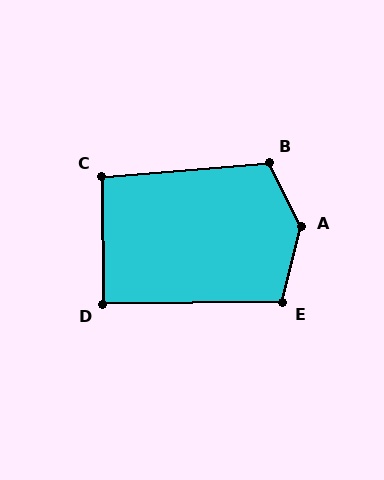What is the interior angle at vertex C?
Approximately 95 degrees (approximately right).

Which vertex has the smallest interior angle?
D, at approximately 90 degrees.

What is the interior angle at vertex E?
Approximately 104 degrees (obtuse).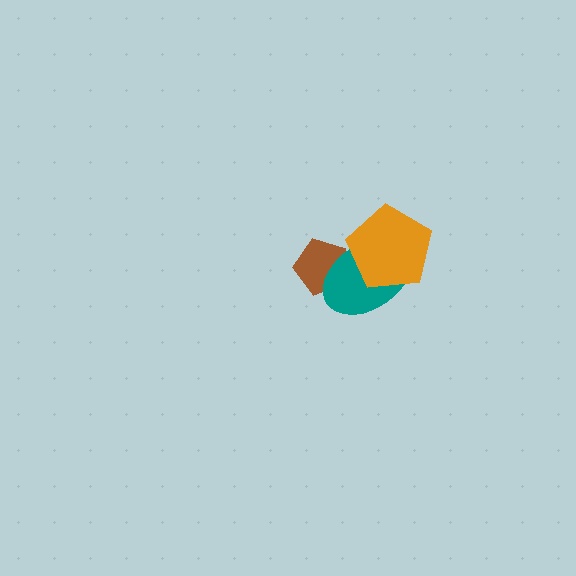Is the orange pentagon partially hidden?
No, no other shape covers it.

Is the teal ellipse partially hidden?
Yes, it is partially covered by another shape.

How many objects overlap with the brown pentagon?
1 object overlaps with the brown pentagon.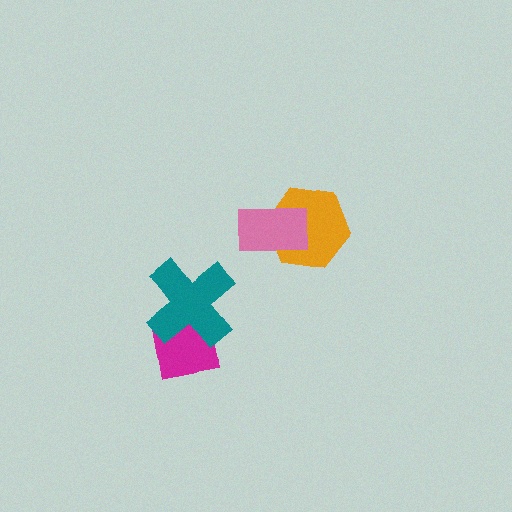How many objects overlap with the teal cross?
1 object overlaps with the teal cross.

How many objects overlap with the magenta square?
1 object overlaps with the magenta square.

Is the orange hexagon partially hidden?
Yes, it is partially covered by another shape.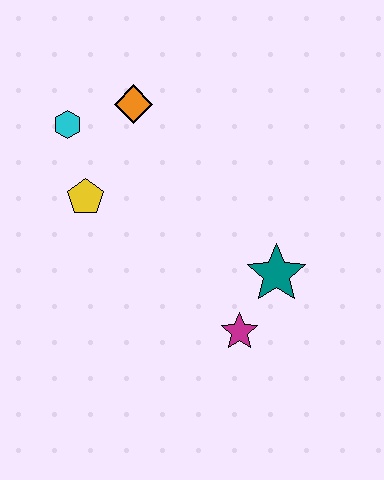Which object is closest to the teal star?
The magenta star is closest to the teal star.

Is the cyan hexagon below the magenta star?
No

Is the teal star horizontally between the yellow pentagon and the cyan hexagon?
No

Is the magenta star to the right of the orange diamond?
Yes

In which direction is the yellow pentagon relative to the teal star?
The yellow pentagon is to the left of the teal star.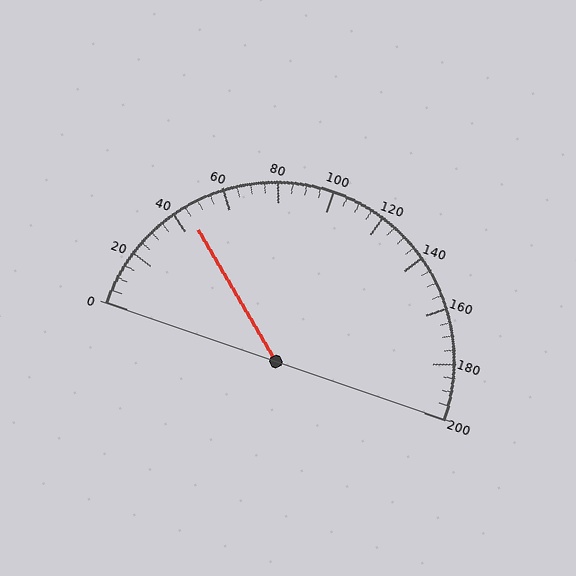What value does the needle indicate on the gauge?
The needle indicates approximately 45.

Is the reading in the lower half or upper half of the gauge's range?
The reading is in the lower half of the range (0 to 200).